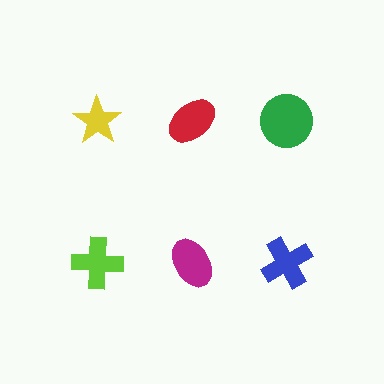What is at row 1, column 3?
A green circle.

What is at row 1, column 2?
A red ellipse.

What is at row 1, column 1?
A yellow star.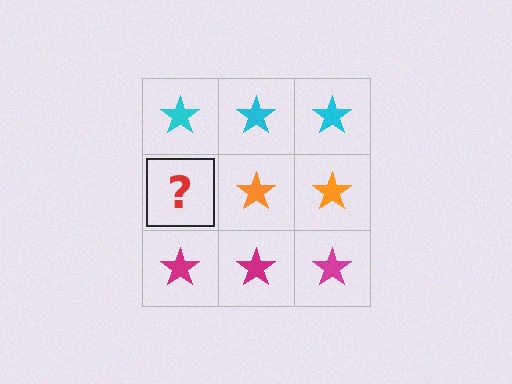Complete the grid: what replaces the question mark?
The question mark should be replaced with an orange star.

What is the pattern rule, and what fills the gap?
The rule is that each row has a consistent color. The gap should be filled with an orange star.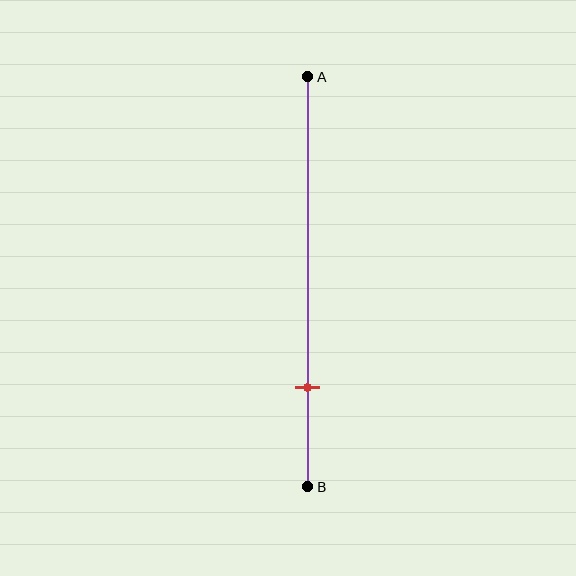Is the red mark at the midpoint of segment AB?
No, the mark is at about 75% from A, not at the 50% midpoint.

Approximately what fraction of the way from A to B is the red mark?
The red mark is approximately 75% of the way from A to B.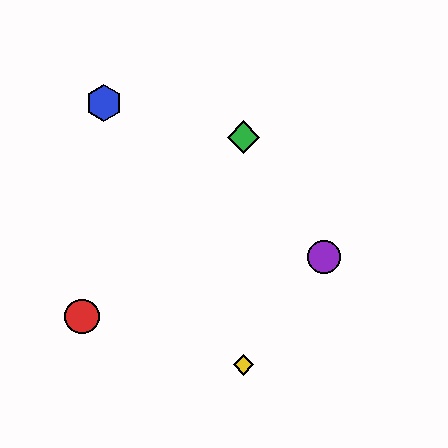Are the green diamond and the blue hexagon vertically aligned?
No, the green diamond is at x≈243 and the blue hexagon is at x≈104.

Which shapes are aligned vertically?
The green diamond, the yellow diamond are aligned vertically.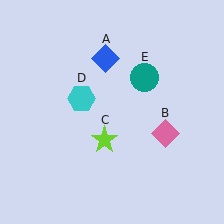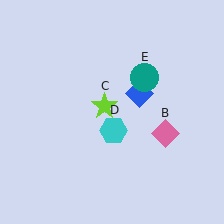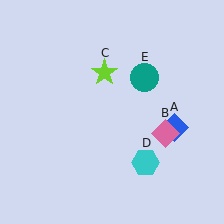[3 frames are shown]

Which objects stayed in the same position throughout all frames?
Pink diamond (object B) and teal circle (object E) remained stationary.